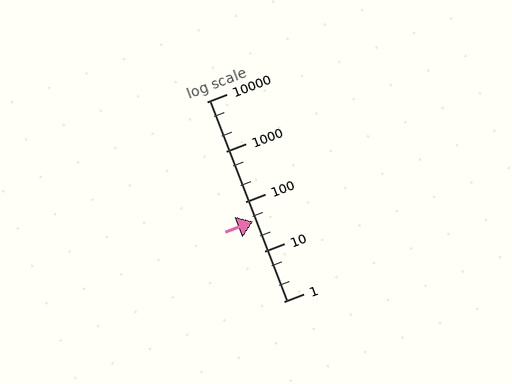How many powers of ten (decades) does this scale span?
The scale spans 4 decades, from 1 to 10000.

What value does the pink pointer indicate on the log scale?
The pointer indicates approximately 39.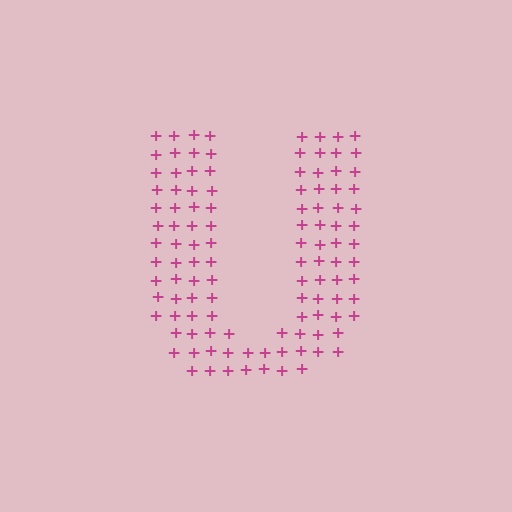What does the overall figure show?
The overall figure shows the letter U.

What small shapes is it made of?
It is made of small plus signs.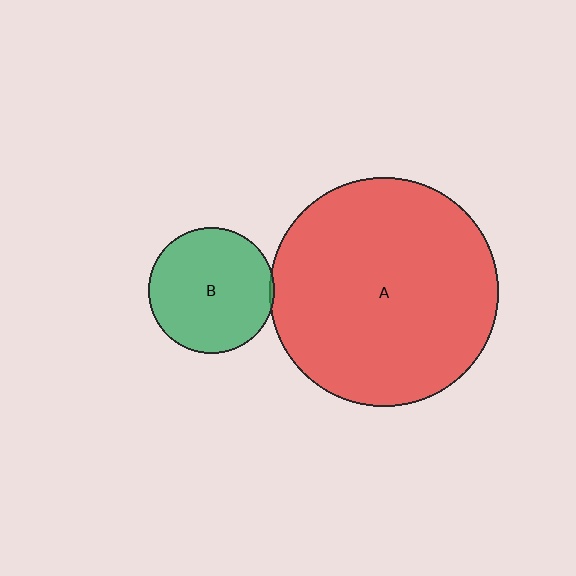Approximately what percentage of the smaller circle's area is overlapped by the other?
Approximately 5%.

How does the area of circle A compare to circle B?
Approximately 3.3 times.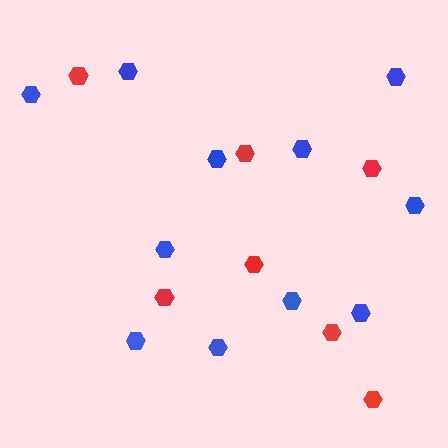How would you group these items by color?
There are 2 groups: one group of blue hexagons (11) and one group of red hexagons (7).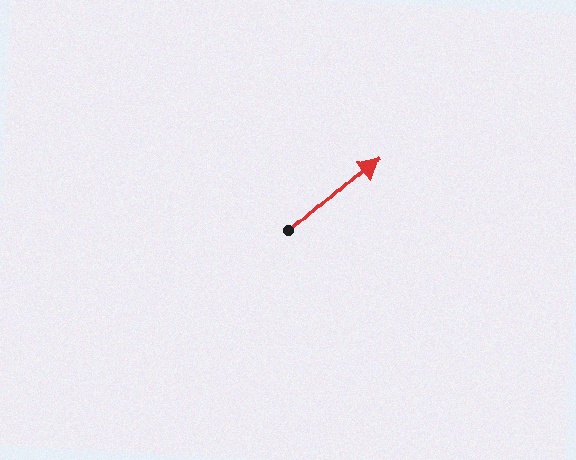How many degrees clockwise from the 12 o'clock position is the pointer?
Approximately 49 degrees.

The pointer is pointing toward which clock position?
Roughly 2 o'clock.